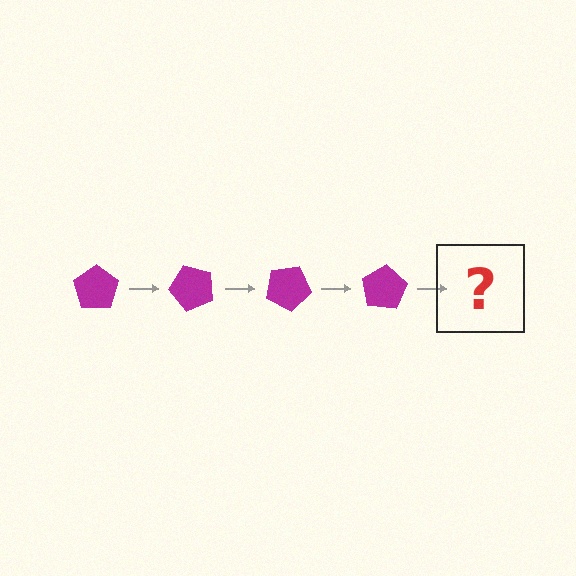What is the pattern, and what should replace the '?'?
The pattern is that the pentagon rotates 50 degrees each step. The '?' should be a magenta pentagon rotated 200 degrees.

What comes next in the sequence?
The next element should be a magenta pentagon rotated 200 degrees.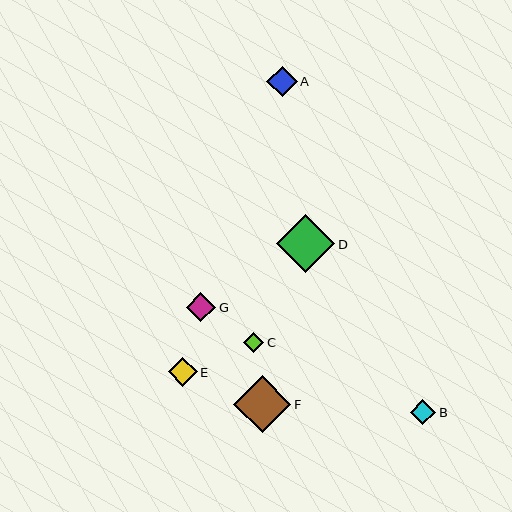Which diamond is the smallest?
Diamond C is the smallest with a size of approximately 20 pixels.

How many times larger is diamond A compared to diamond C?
Diamond A is approximately 1.5 times the size of diamond C.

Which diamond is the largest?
Diamond D is the largest with a size of approximately 58 pixels.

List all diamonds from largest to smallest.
From largest to smallest: D, F, A, G, E, B, C.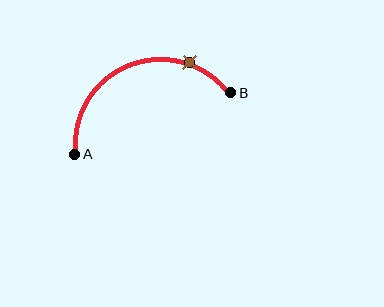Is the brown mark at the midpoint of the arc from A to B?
No. The brown mark lies on the arc but is closer to endpoint B. The arc midpoint would be at the point on the curve equidistant along the arc from both A and B.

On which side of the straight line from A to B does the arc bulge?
The arc bulges above the straight line connecting A and B.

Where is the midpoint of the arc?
The arc midpoint is the point on the curve farthest from the straight line joining A and B. It sits above that line.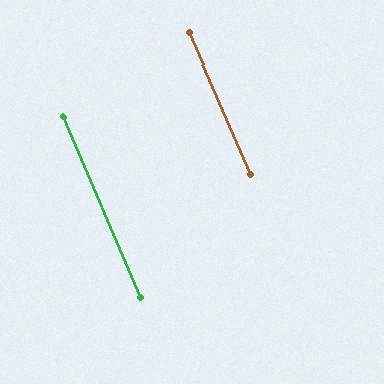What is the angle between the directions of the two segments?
Approximately 0 degrees.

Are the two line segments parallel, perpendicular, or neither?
Parallel — their directions differ by only 0.1°.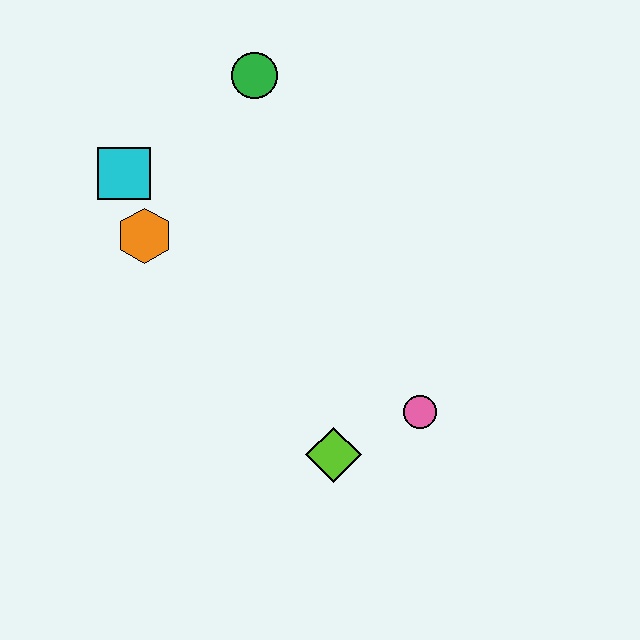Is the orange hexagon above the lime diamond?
Yes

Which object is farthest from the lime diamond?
The green circle is farthest from the lime diamond.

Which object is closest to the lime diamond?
The pink circle is closest to the lime diamond.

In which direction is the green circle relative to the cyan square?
The green circle is to the right of the cyan square.